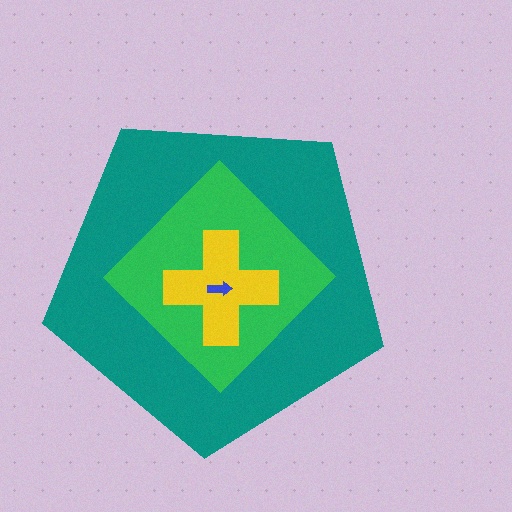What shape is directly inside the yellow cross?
The blue arrow.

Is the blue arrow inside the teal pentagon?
Yes.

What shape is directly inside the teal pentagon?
The green diamond.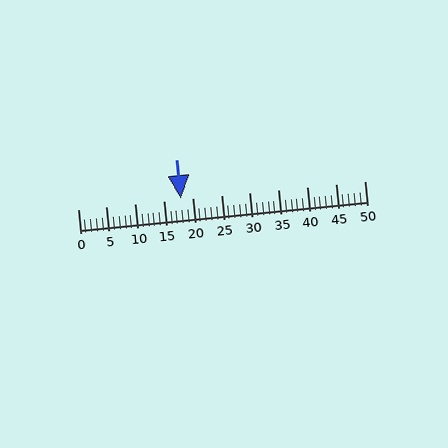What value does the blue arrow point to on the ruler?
The blue arrow points to approximately 18.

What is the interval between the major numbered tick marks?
The major tick marks are spaced 5 units apart.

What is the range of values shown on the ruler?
The ruler shows values from 0 to 50.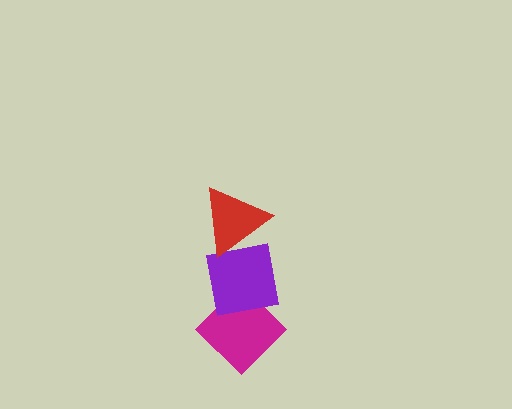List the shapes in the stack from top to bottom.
From top to bottom: the red triangle, the purple square, the magenta diamond.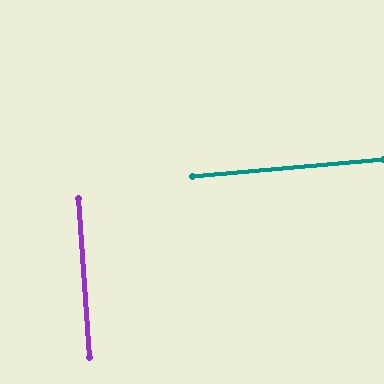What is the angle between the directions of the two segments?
Approximately 89 degrees.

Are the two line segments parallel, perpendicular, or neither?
Perpendicular — they meet at approximately 89°.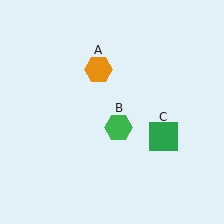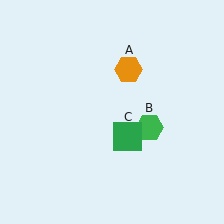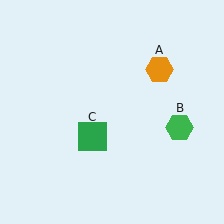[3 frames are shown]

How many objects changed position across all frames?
3 objects changed position: orange hexagon (object A), green hexagon (object B), green square (object C).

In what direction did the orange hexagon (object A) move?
The orange hexagon (object A) moved right.